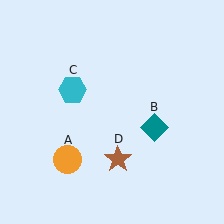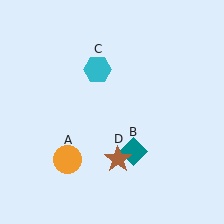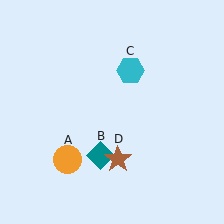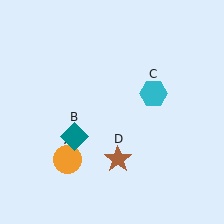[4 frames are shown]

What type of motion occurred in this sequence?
The teal diamond (object B), cyan hexagon (object C) rotated clockwise around the center of the scene.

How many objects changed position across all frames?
2 objects changed position: teal diamond (object B), cyan hexagon (object C).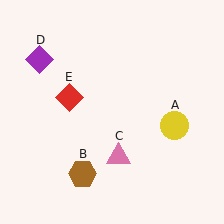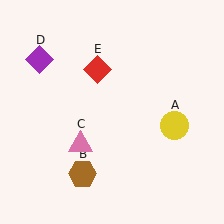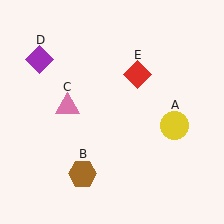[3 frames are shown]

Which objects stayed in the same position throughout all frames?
Yellow circle (object A) and brown hexagon (object B) and purple diamond (object D) remained stationary.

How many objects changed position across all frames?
2 objects changed position: pink triangle (object C), red diamond (object E).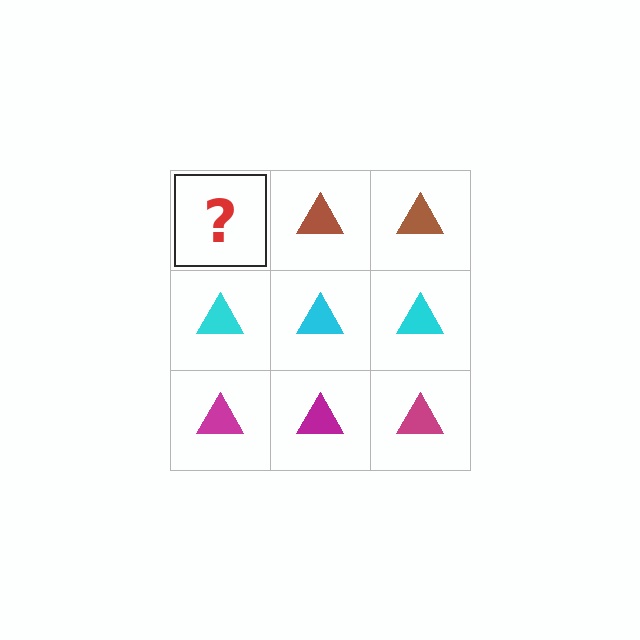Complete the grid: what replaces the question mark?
The question mark should be replaced with a brown triangle.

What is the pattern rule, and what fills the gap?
The rule is that each row has a consistent color. The gap should be filled with a brown triangle.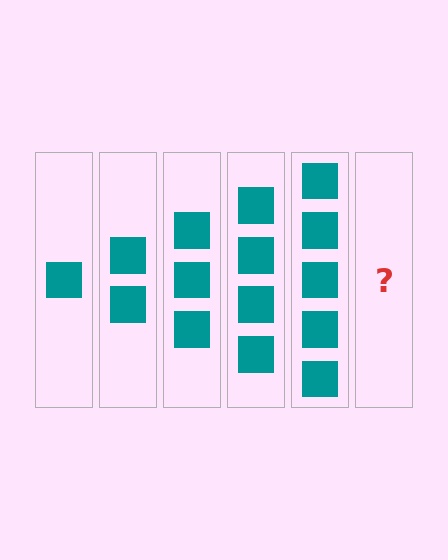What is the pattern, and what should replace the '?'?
The pattern is that each step adds one more square. The '?' should be 6 squares.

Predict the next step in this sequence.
The next step is 6 squares.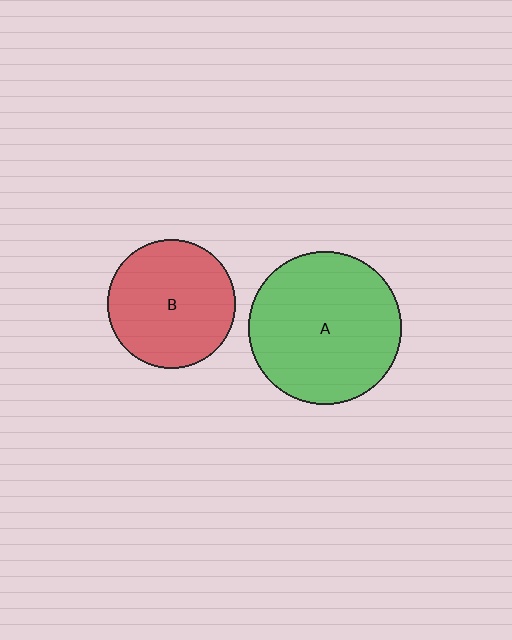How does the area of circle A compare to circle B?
Approximately 1.4 times.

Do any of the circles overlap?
No, none of the circles overlap.